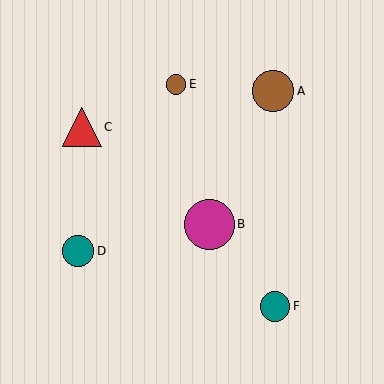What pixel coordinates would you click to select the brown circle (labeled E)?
Click at (176, 84) to select the brown circle E.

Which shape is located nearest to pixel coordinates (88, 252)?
The teal circle (labeled D) at (78, 251) is nearest to that location.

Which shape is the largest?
The magenta circle (labeled B) is the largest.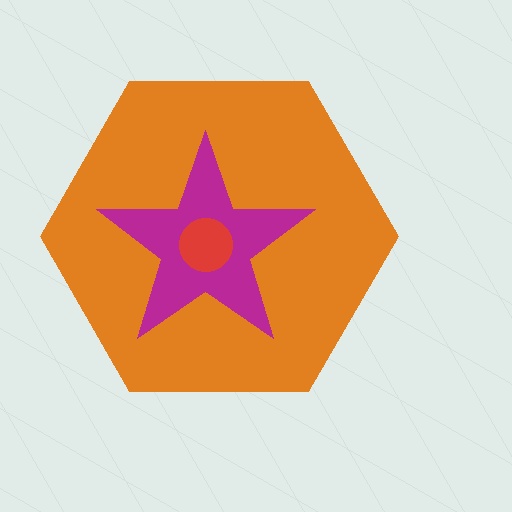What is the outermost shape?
The orange hexagon.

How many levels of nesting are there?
3.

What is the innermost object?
The red circle.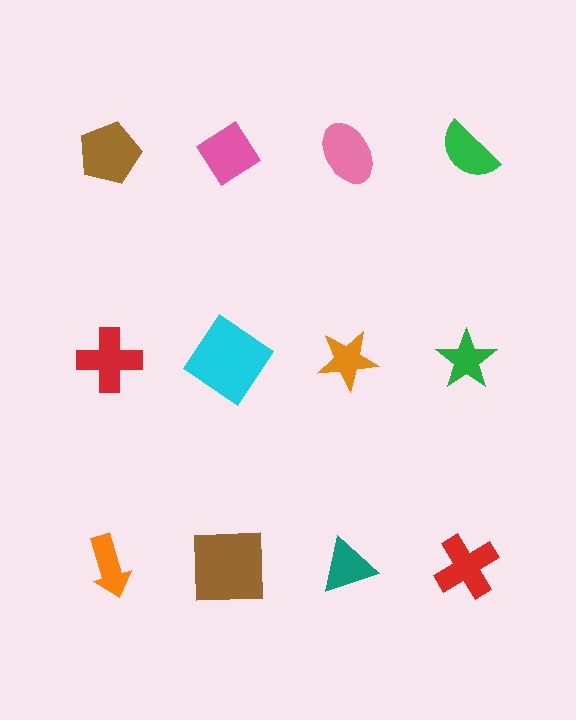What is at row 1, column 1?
A brown pentagon.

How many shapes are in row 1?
4 shapes.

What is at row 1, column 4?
A green semicircle.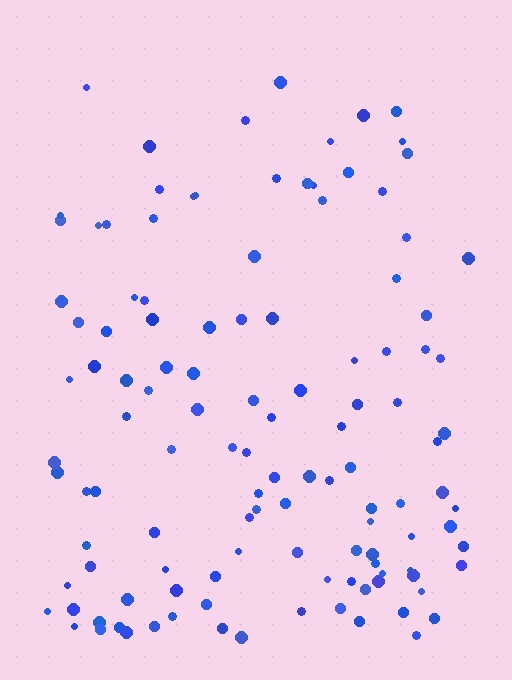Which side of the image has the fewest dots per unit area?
The top.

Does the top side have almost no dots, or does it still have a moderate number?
Still a moderate number, just noticeably fewer than the bottom.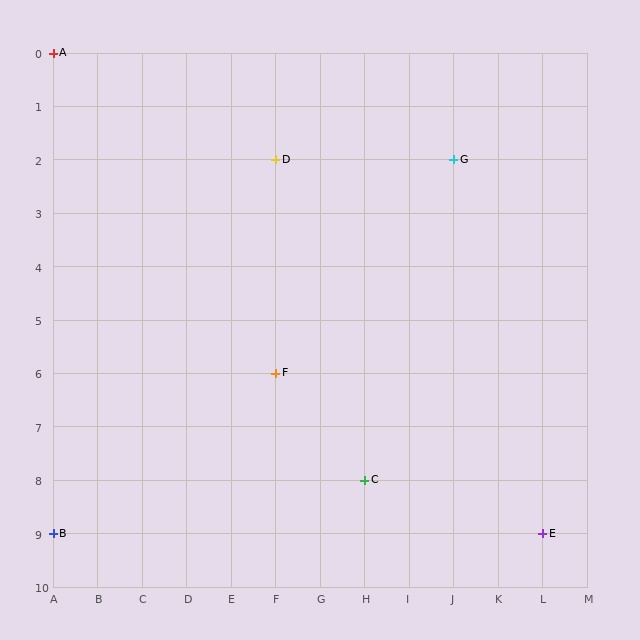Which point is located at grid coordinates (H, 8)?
Point C is at (H, 8).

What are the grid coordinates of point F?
Point F is at grid coordinates (F, 6).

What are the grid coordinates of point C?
Point C is at grid coordinates (H, 8).